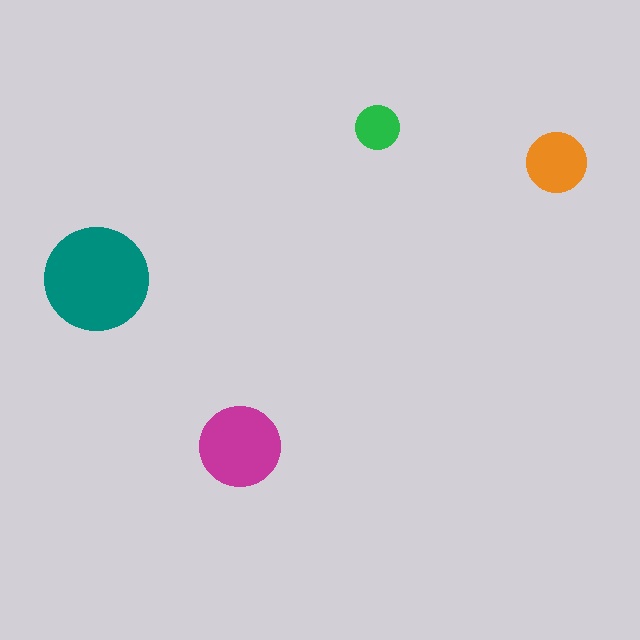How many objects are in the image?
There are 4 objects in the image.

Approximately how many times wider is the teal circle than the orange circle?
About 1.5 times wider.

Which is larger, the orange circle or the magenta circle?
The magenta one.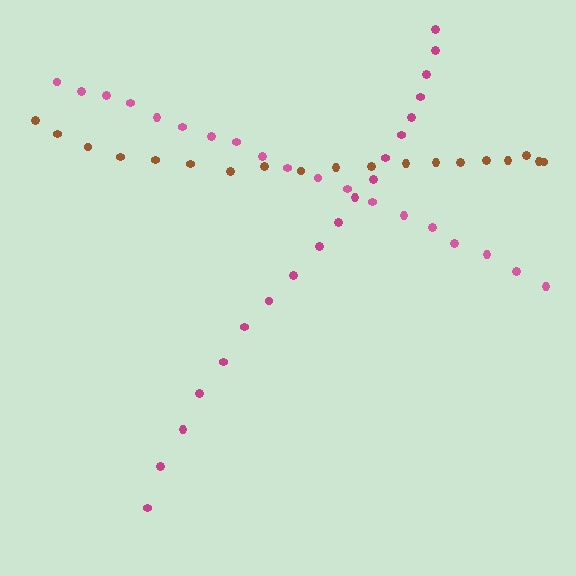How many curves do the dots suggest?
There are 3 distinct paths.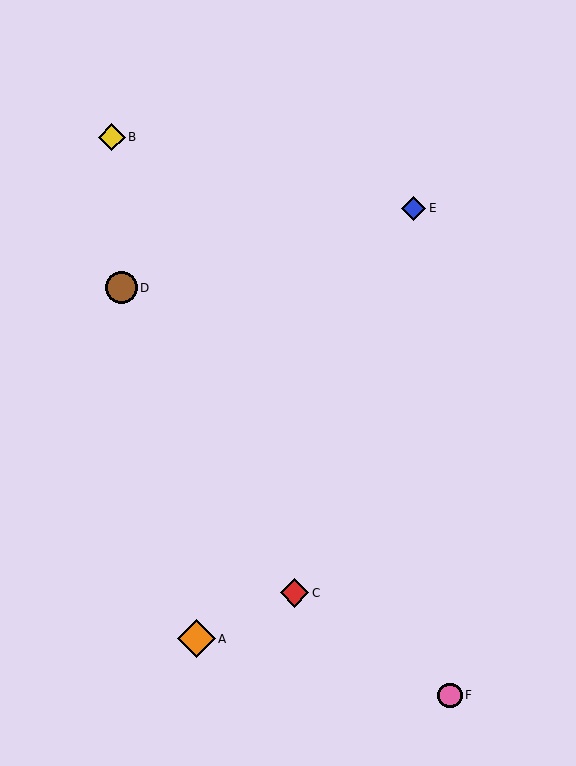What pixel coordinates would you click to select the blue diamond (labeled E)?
Click at (413, 208) to select the blue diamond E.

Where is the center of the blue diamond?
The center of the blue diamond is at (413, 208).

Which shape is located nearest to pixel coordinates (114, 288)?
The brown circle (labeled D) at (121, 288) is nearest to that location.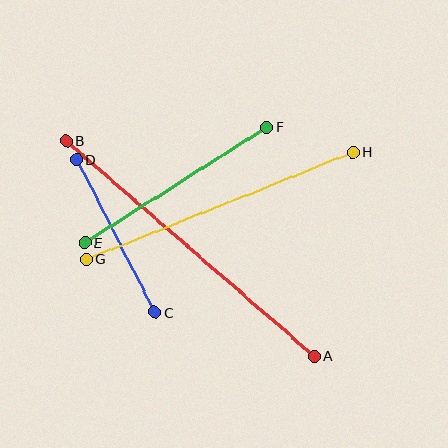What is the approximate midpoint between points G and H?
The midpoint is at approximately (220, 206) pixels.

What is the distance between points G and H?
The distance is approximately 287 pixels.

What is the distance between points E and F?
The distance is approximately 215 pixels.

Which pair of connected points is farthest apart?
Points A and B are farthest apart.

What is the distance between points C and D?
The distance is approximately 171 pixels.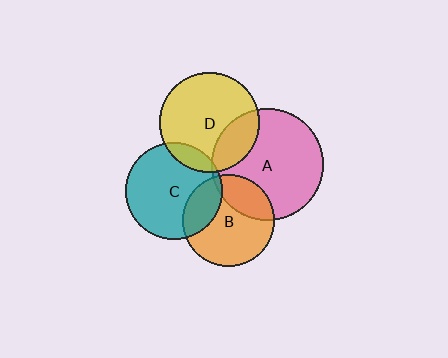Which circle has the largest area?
Circle A (pink).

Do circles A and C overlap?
Yes.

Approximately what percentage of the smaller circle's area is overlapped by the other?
Approximately 5%.